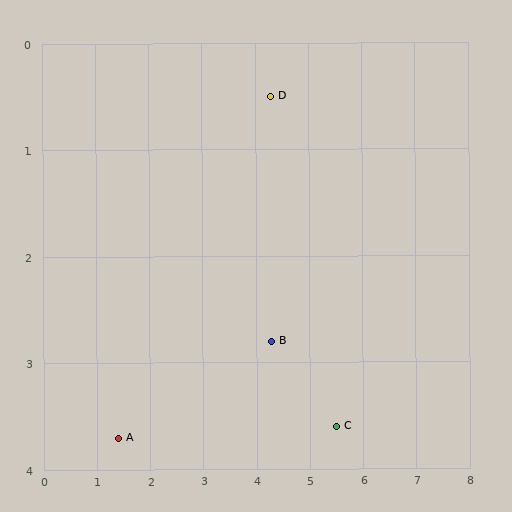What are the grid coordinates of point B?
Point B is at approximately (4.3, 2.8).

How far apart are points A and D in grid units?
Points A and D are about 4.3 grid units apart.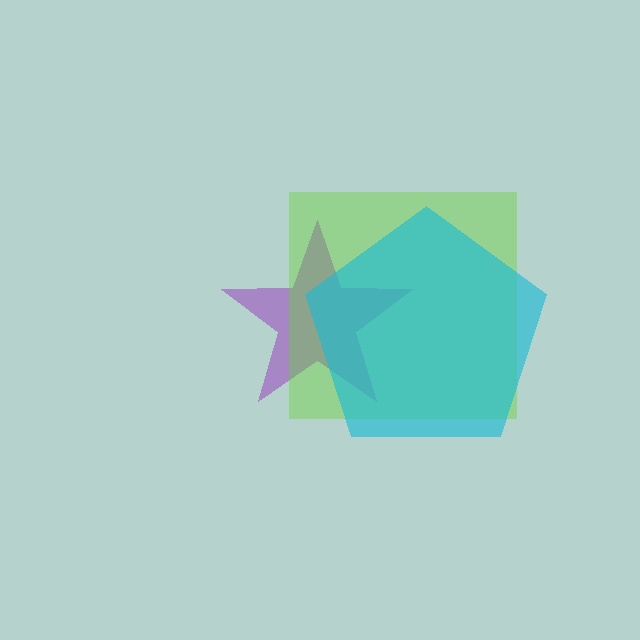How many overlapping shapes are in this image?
There are 3 overlapping shapes in the image.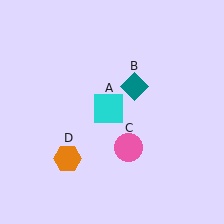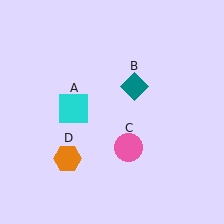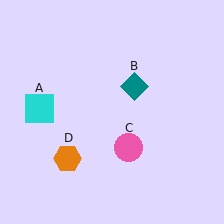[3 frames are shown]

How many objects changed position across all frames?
1 object changed position: cyan square (object A).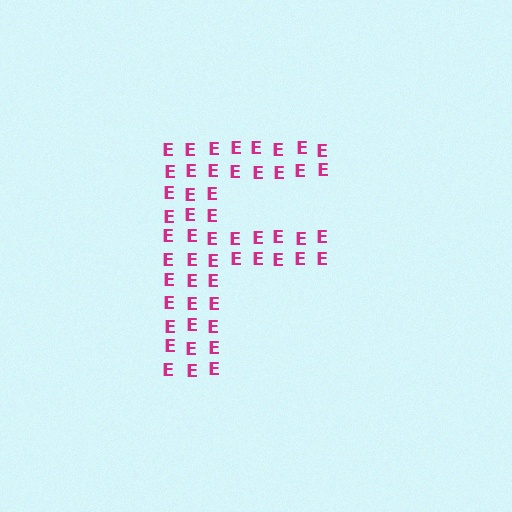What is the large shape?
The large shape is the letter F.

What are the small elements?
The small elements are letter E's.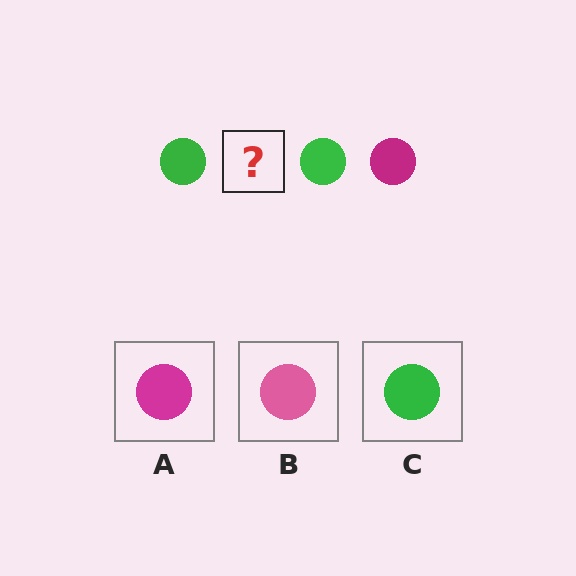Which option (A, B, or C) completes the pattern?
A.